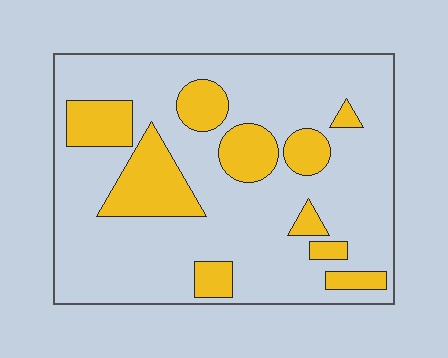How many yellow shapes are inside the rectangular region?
10.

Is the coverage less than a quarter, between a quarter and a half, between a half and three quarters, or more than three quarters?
Less than a quarter.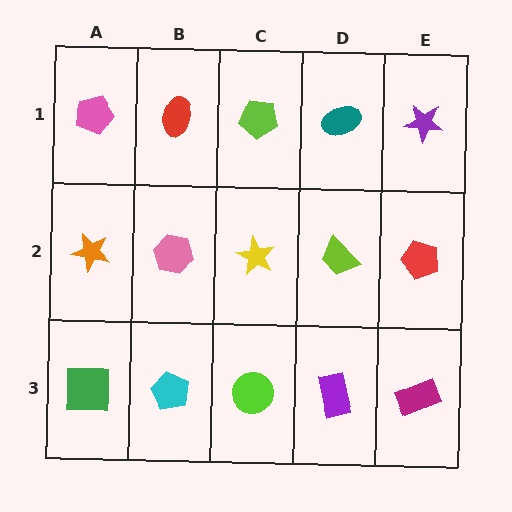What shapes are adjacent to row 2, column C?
A lime pentagon (row 1, column C), a lime circle (row 3, column C), a pink hexagon (row 2, column B), a lime trapezoid (row 2, column D).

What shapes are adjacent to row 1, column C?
A yellow star (row 2, column C), a red ellipse (row 1, column B), a teal ellipse (row 1, column D).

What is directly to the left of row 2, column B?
An orange star.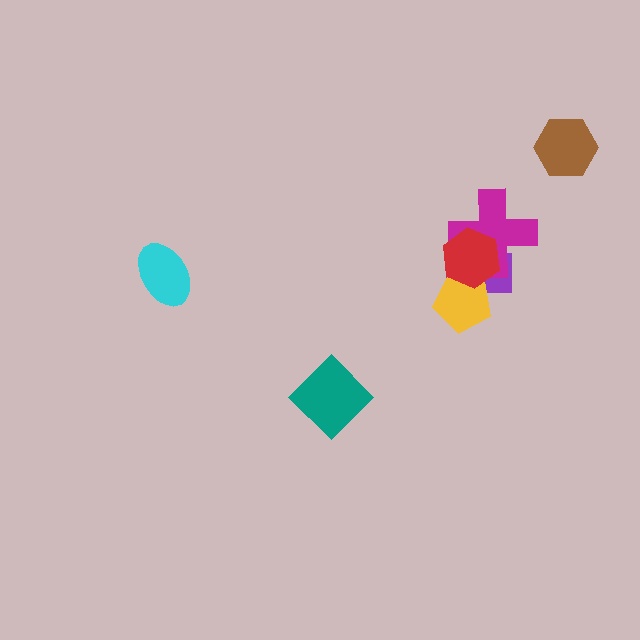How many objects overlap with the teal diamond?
0 objects overlap with the teal diamond.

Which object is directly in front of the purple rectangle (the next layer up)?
The magenta cross is directly in front of the purple rectangle.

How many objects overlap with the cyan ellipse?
0 objects overlap with the cyan ellipse.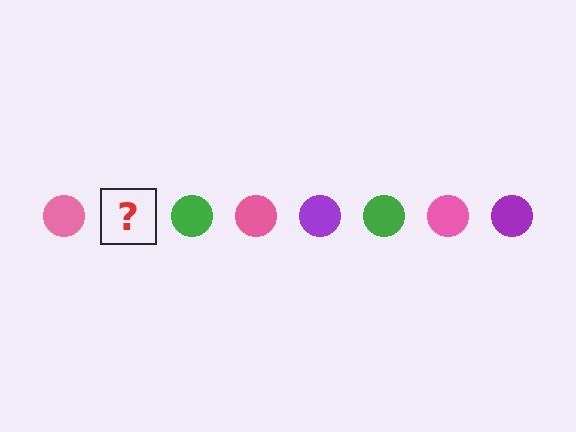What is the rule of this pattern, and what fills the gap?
The rule is that the pattern cycles through pink, purple, green circles. The gap should be filled with a purple circle.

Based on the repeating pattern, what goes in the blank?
The blank should be a purple circle.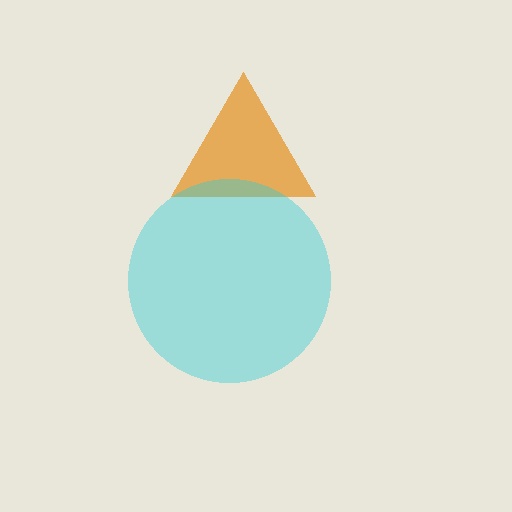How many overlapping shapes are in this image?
There are 2 overlapping shapes in the image.